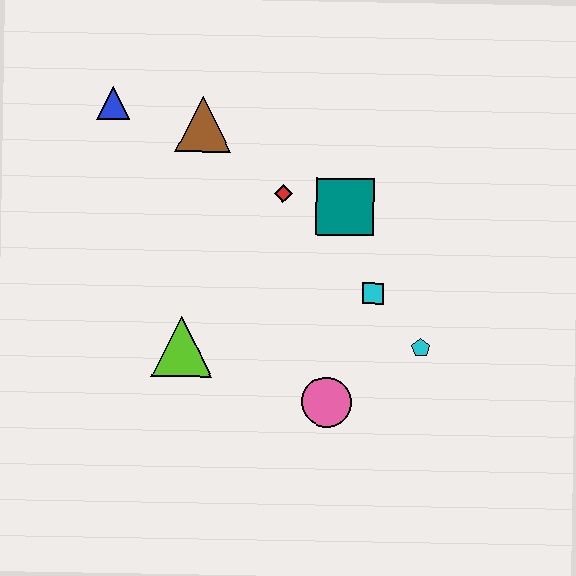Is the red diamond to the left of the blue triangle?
No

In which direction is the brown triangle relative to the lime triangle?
The brown triangle is above the lime triangle.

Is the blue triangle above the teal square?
Yes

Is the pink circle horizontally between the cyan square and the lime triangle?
Yes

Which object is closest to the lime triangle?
The pink circle is closest to the lime triangle.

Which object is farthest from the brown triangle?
The cyan pentagon is farthest from the brown triangle.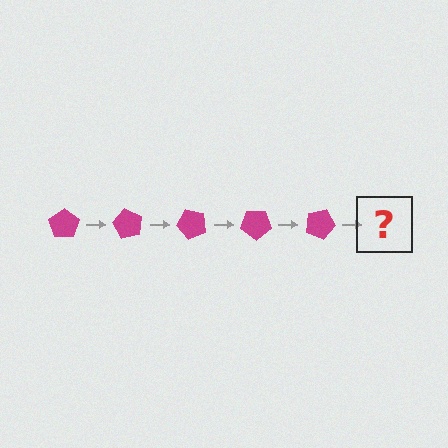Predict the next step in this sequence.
The next step is a magenta pentagon rotated 300 degrees.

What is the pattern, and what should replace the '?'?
The pattern is that the pentagon rotates 60 degrees each step. The '?' should be a magenta pentagon rotated 300 degrees.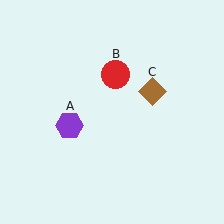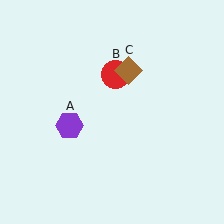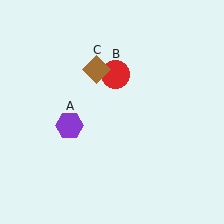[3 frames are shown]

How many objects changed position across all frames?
1 object changed position: brown diamond (object C).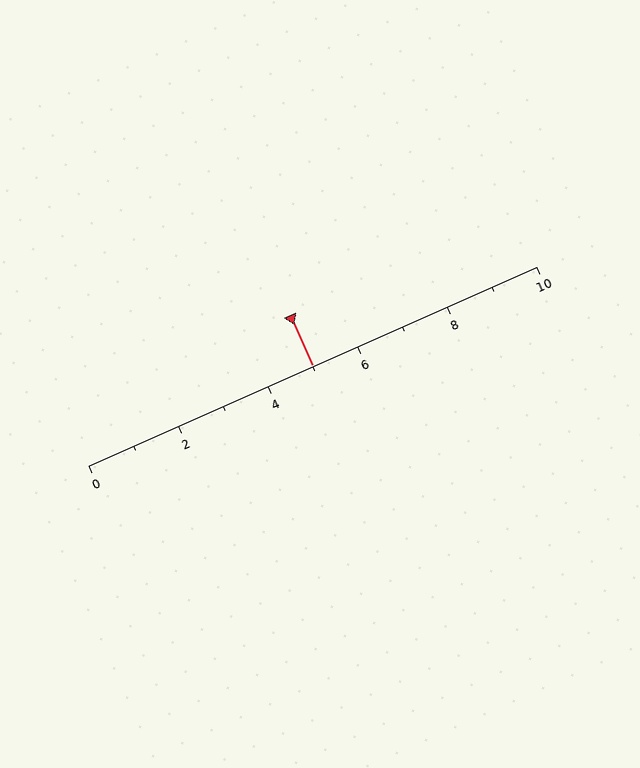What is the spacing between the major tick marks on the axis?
The major ticks are spaced 2 apart.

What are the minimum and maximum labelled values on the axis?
The axis runs from 0 to 10.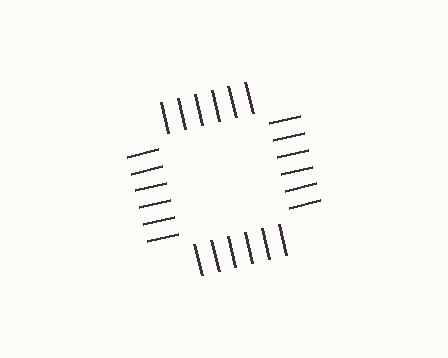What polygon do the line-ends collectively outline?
An illusory square — the line segments terminate on its edges but no continuous stroke is drawn.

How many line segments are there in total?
24 — 6 along each of the 4 edges.